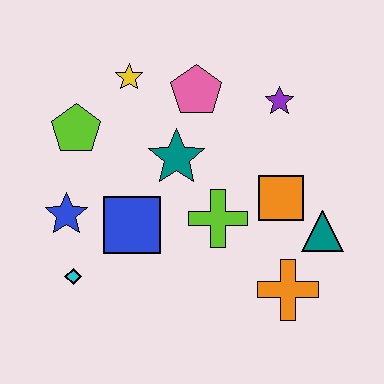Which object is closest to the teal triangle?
The orange square is closest to the teal triangle.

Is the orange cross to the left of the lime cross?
No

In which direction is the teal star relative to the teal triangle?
The teal star is to the left of the teal triangle.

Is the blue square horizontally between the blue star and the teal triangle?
Yes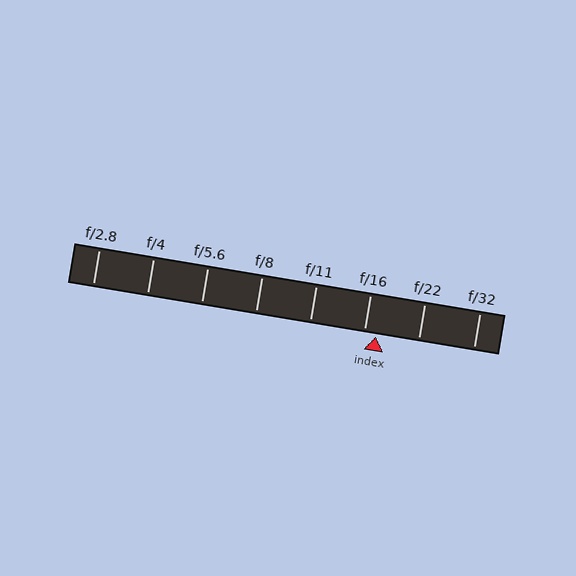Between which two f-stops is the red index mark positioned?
The index mark is between f/16 and f/22.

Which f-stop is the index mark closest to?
The index mark is closest to f/16.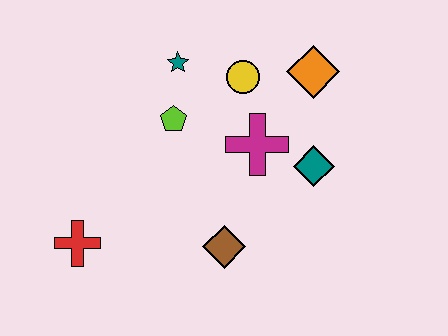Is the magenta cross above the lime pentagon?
No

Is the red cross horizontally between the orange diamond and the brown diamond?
No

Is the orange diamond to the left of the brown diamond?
No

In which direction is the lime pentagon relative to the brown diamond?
The lime pentagon is above the brown diamond.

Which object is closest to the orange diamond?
The yellow circle is closest to the orange diamond.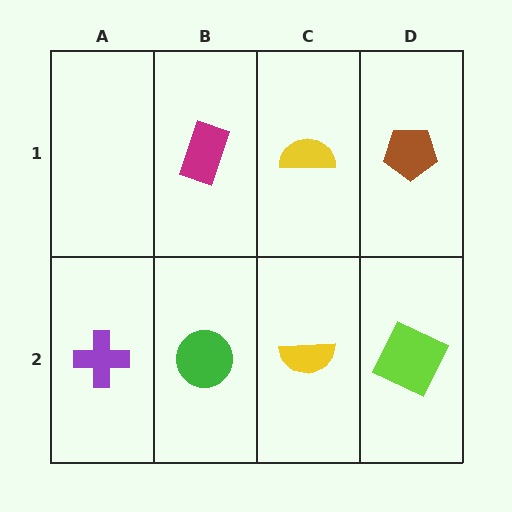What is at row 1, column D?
A brown pentagon.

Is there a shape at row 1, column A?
No, that cell is empty.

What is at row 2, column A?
A purple cross.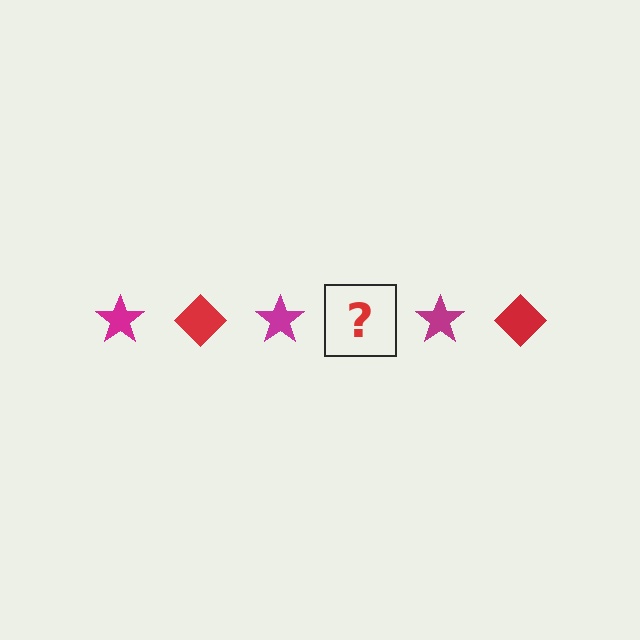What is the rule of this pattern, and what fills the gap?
The rule is that the pattern alternates between magenta star and red diamond. The gap should be filled with a red diamond.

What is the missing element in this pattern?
The missing element is a red diamond.